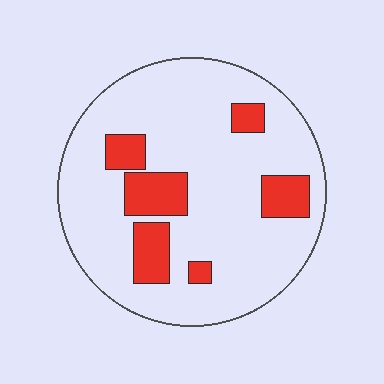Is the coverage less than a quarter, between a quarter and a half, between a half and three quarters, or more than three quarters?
Less than a quarter.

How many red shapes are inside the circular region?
6.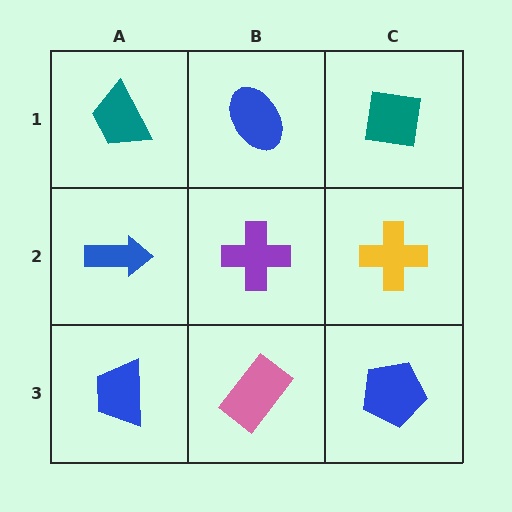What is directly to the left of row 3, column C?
A pink rectangle.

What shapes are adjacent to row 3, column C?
A yellow cross (row 2, column C), a pink rectangle (row 3, column B).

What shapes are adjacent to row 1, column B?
A purple cross (row 2, column B), a teal trapezoid (row 1, column A), a teal square (row 1, column C).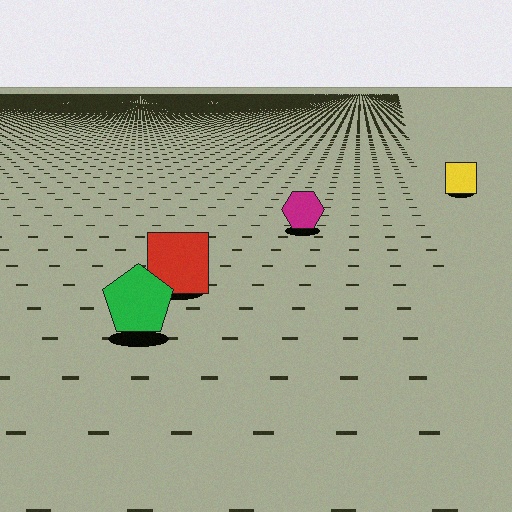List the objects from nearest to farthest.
From nearest to farthest: the green pentagon, the red square, the magenta hexagon, the yellow square.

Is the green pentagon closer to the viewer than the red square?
Yes. The green pentagon is closer — you can tell from the texture gradient: the ground texture is coarser near it.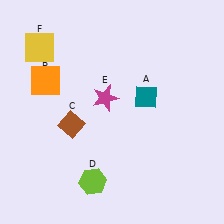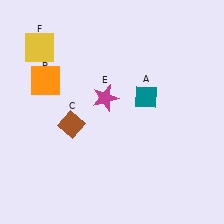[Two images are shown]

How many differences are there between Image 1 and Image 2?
There is 1 difference between the two images.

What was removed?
The lime hexagon (D) was removed in Image 2.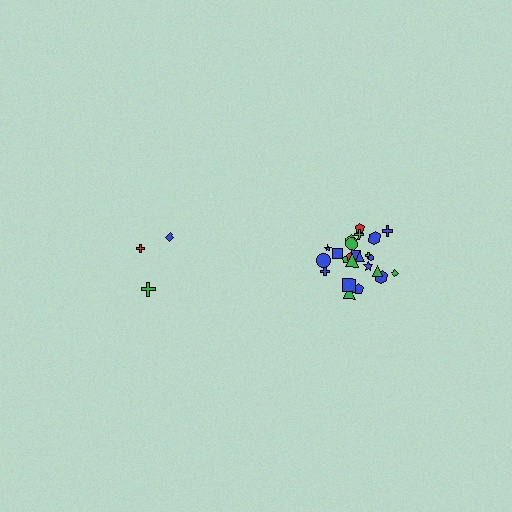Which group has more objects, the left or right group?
The right group.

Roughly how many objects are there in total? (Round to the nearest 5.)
Roughly 30 objects in total.